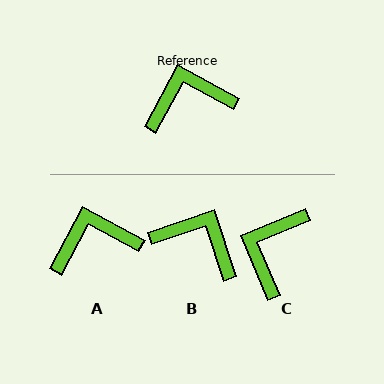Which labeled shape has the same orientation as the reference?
A.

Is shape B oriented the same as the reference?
No, it is off by about 43 degrees.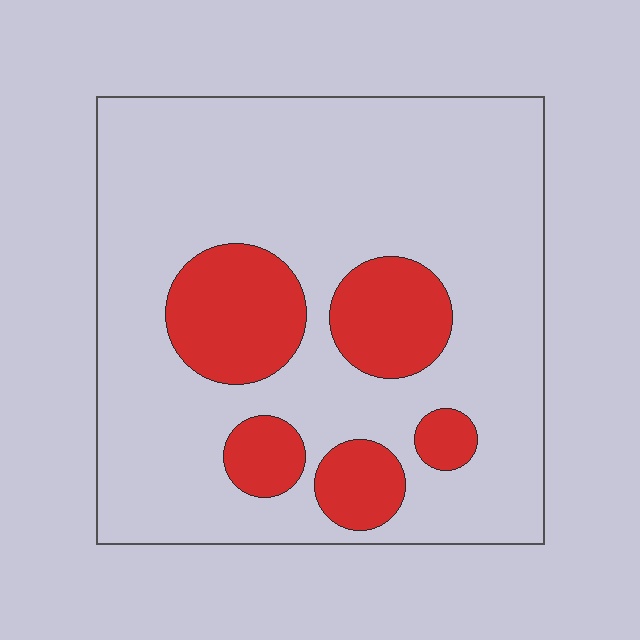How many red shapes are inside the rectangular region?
5.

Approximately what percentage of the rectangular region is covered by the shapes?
Approximately 20%.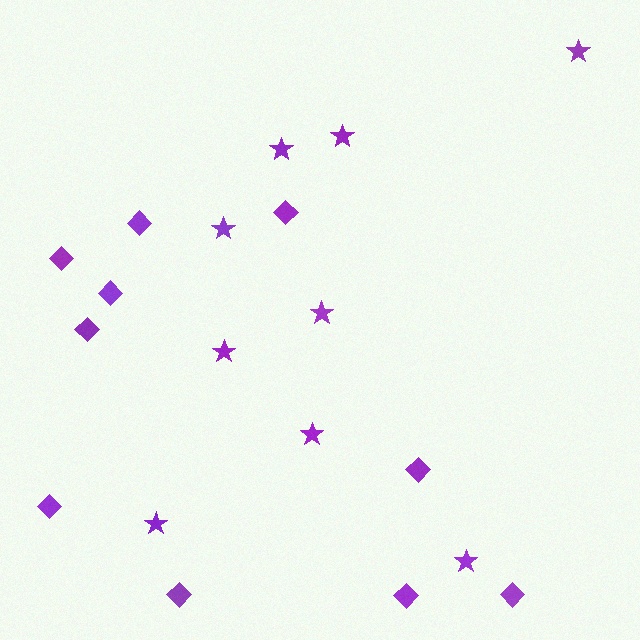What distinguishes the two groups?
There are 2 groups: one group of diamonds (10) and one group of stars (9).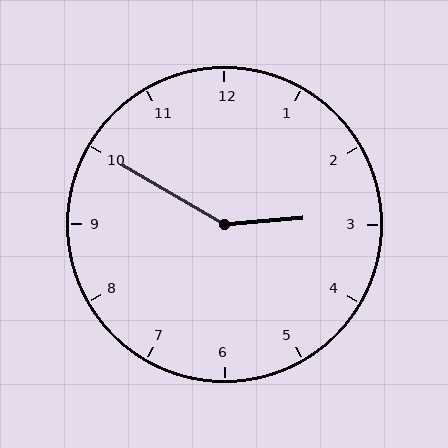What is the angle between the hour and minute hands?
Approximately 145 degrees.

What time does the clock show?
2:50.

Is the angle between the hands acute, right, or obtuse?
It is obtuse.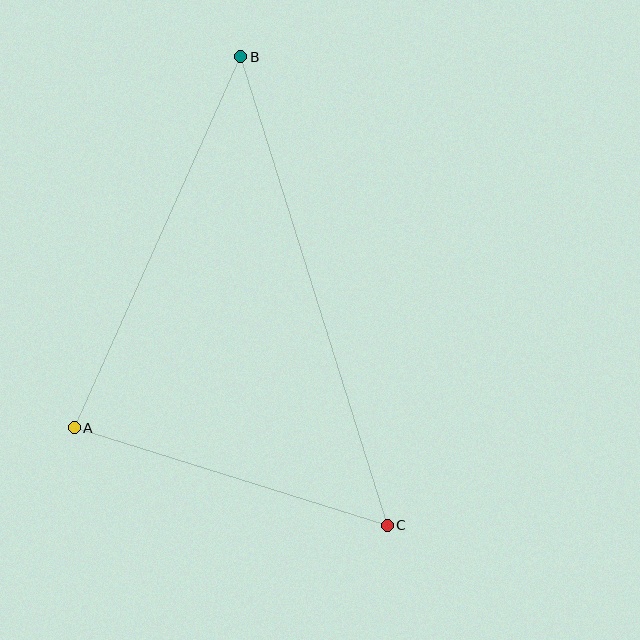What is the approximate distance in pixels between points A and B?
The distance between A and B is approximately 407 pixels.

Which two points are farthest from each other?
Points B and C are farthest from each other.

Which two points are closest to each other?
Points A and C are closest to each other.